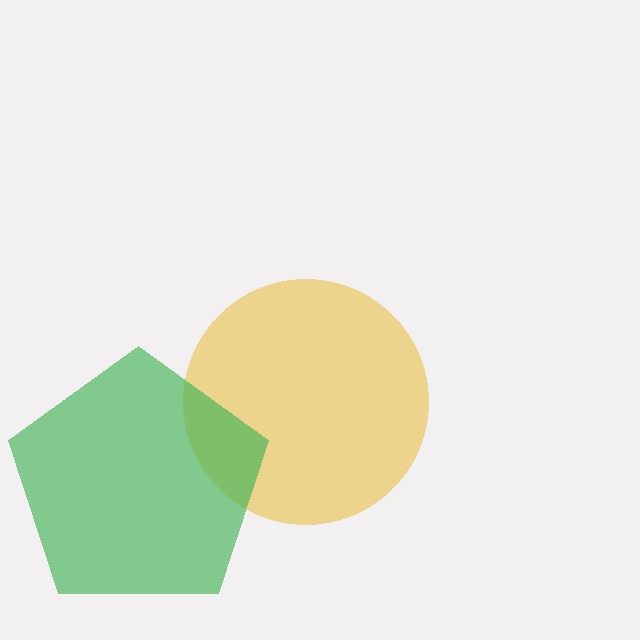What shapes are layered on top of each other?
The layered shapes are: a yellow circle, a green pentagon.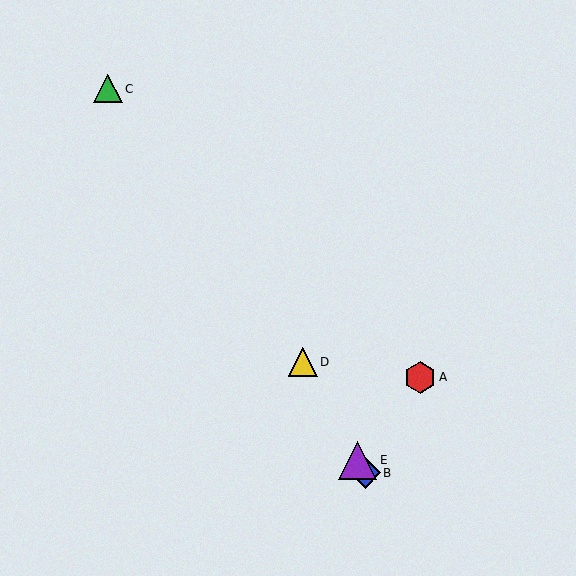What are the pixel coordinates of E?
Object E is at (358, 460).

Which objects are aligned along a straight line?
Objects B, D, E are aligned along a straight line.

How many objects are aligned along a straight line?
3 objects (B, D, E) are aligned along a straight line.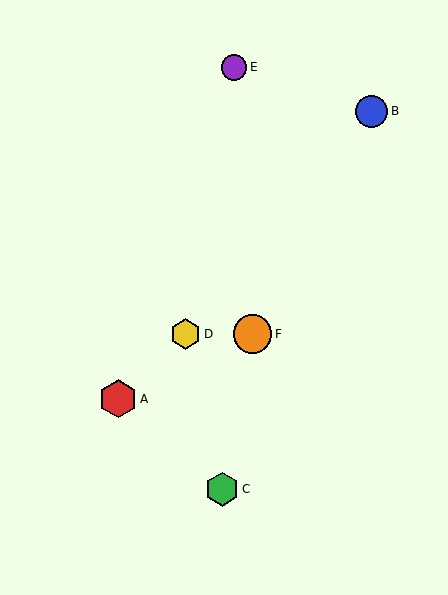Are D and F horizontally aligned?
Yes, both are at y≈334.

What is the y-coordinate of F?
Object F is at y≈334.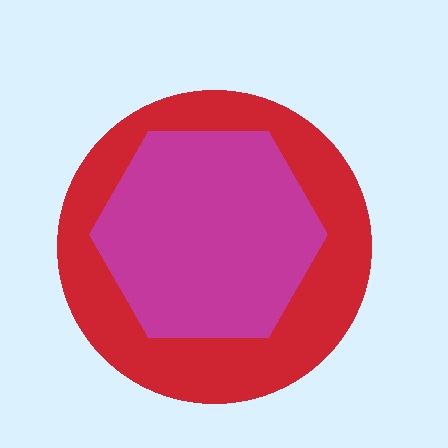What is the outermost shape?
The red circle.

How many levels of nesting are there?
2.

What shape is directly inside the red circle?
The magenta hexagon.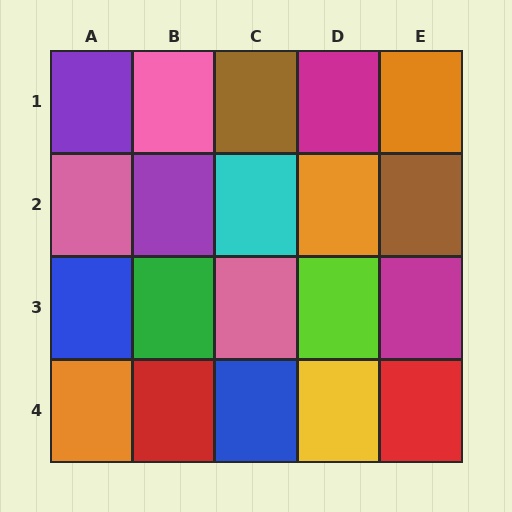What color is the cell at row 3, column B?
Green.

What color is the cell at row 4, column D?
Yellow.